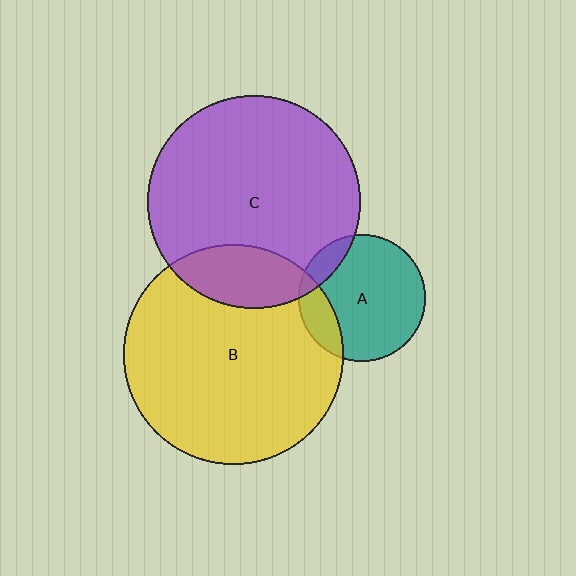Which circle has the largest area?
Circle B (yellow).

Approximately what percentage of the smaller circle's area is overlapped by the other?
Approximately 10%.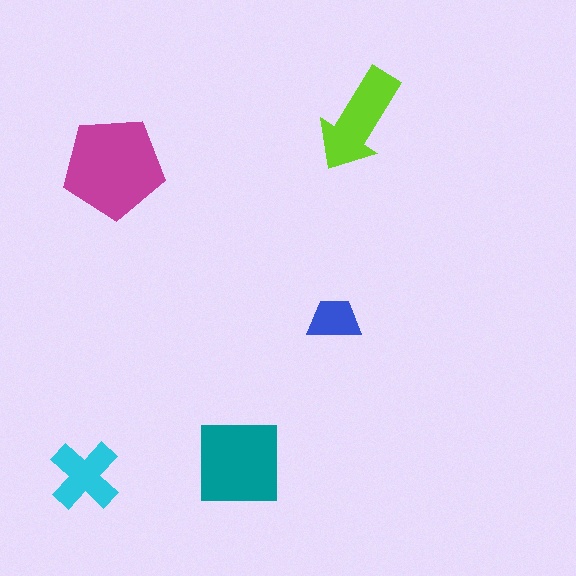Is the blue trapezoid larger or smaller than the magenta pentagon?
Smaller.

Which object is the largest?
The magenta pentagon.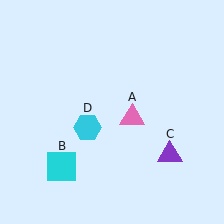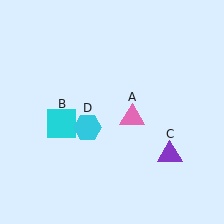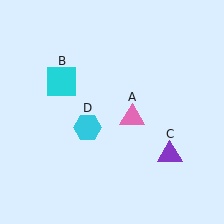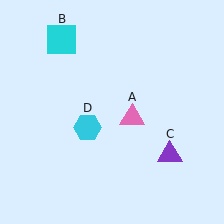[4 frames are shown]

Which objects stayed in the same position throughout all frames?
Pink triangle (object A) and purple triangle (object C) and cyan hexagon (object D) remained stationary.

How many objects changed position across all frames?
1 object changed position: cyan square (object B).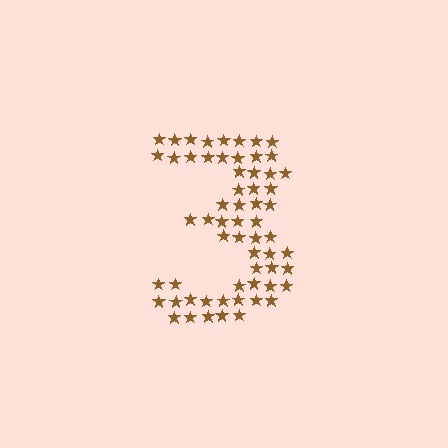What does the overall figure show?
The overall figure shows the digit 3.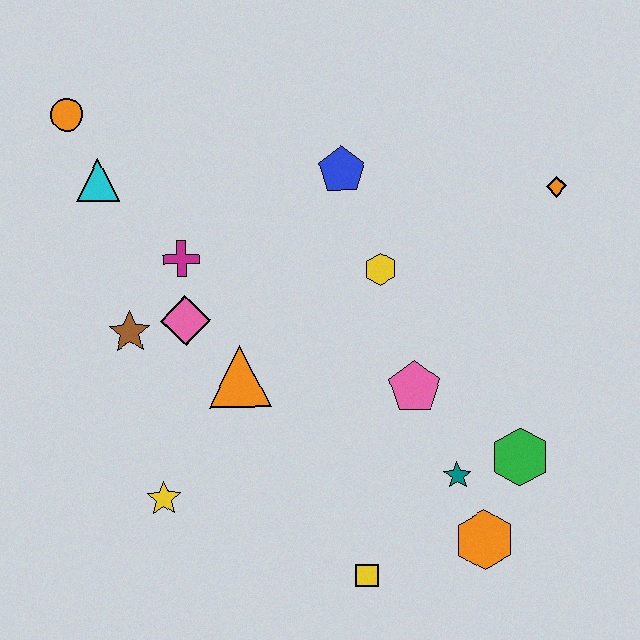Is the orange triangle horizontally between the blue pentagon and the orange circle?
Yes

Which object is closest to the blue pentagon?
The yellow hexagon is closest to the blue pentagon.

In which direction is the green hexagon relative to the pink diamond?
The green hexagon is to the right of the pink diamond.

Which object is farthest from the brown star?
The orange diamond is farthest from the brown star.